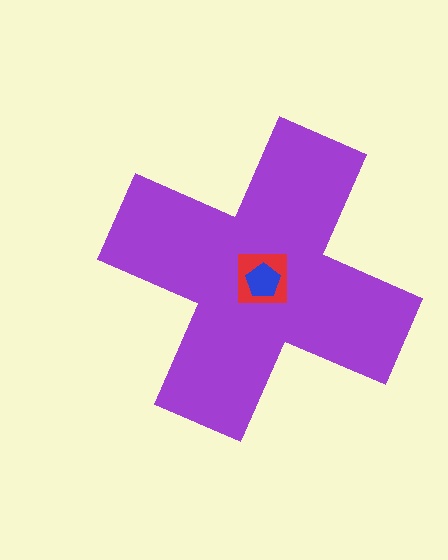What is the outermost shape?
The purple cross.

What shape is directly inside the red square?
The blue pentagon.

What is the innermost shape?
The blue pentagon.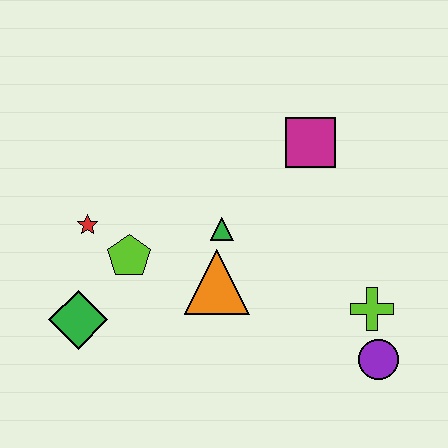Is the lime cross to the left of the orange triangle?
No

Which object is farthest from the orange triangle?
The purple circle is farthest from the orange triangle.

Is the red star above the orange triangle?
Yes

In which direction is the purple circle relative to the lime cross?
The purple circle is below the lime cross.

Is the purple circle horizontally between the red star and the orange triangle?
No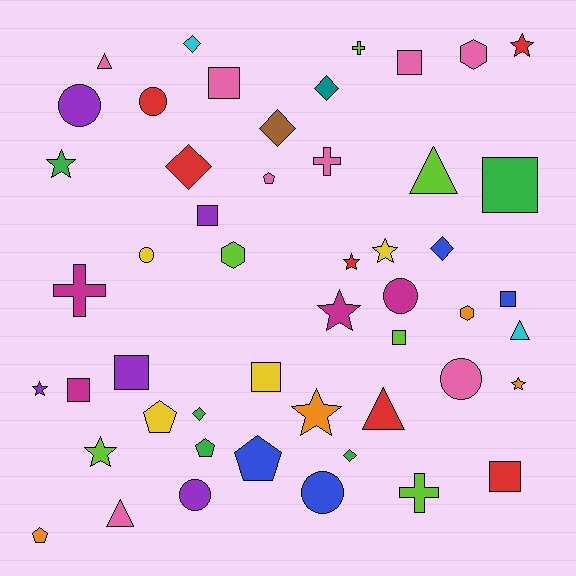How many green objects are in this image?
There are 5 green objects.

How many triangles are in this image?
There are 5 triangles.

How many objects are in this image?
There are 50 objects.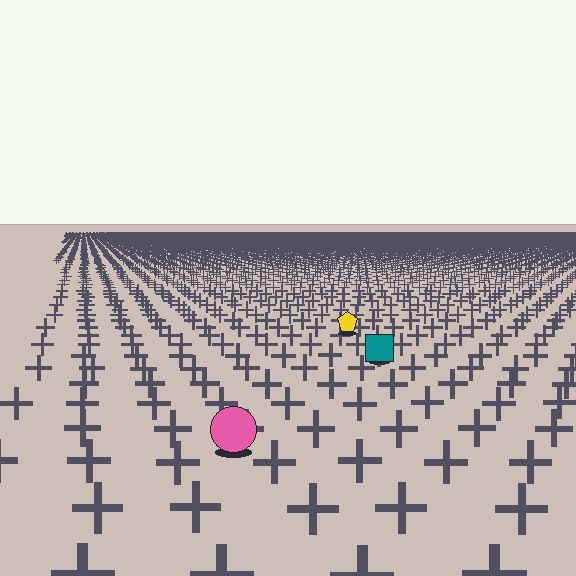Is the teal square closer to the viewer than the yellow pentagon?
Yes. The teal square is closer — you can tell from the texture gradient: the ground texture is coarser near it.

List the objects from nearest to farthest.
From nearest to farthest: the pink circle, the teal square, the yellow pentagon.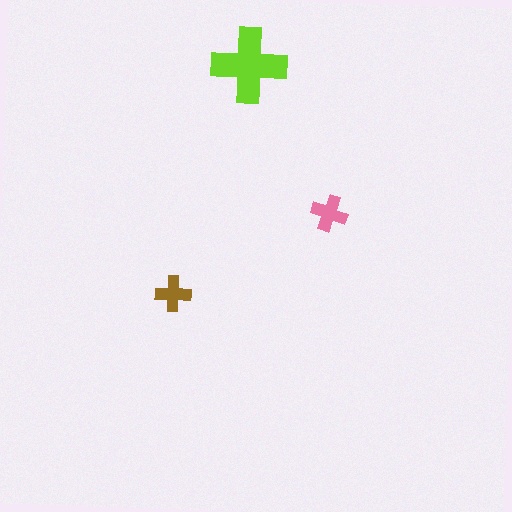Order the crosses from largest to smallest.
the lime one, the pink one, the brown one.